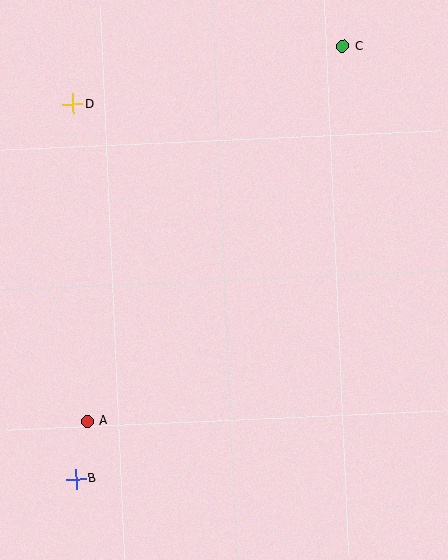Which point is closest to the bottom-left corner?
Point B is closest to the bottom-left corner.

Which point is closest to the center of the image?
Point A at (87, 421) is closest to the center.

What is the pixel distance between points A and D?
The distance between A and D is 317 pixels.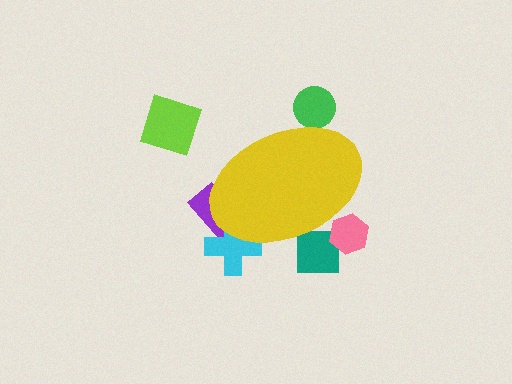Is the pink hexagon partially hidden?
Yes, the pink hexagon is partially hidden behind the yellow ellipse.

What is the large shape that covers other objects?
A yellow ellipse.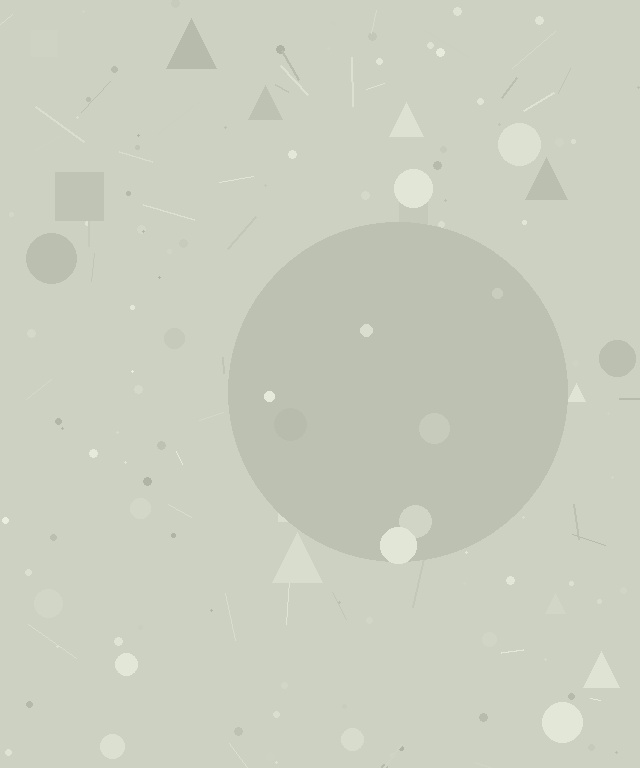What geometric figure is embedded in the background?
A circle is embedded in the background.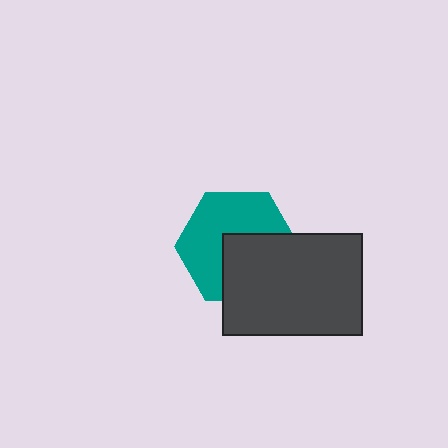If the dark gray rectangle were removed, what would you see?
You would see the complete teal hexagon.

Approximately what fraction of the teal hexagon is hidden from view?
Roughly 43% of the teal hexagon is hidden behind the dark gray rectangle.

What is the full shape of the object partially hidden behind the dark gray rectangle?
The partially hidden object is a teal hexagon.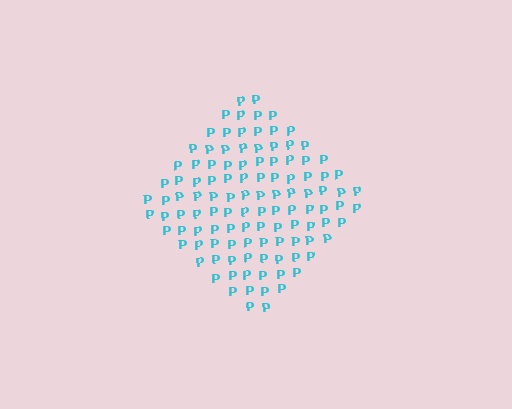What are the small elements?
The small elements are letter P's.